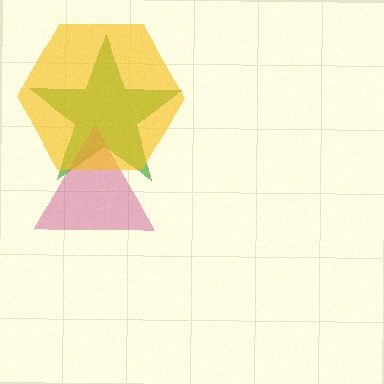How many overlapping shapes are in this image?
There are 3 overlapping shapes in the image.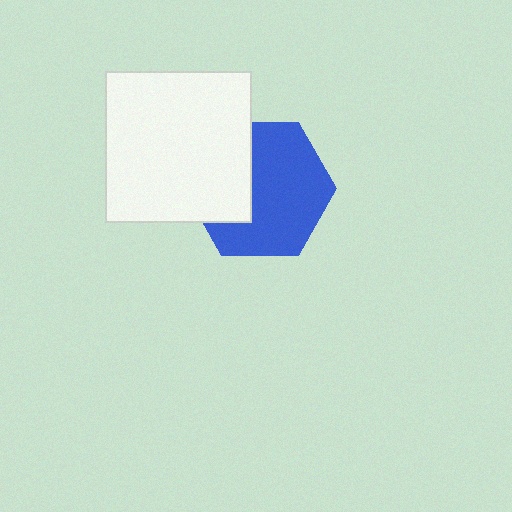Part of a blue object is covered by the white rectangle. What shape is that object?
It is a hexagon.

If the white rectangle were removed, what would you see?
You would see the complete blue hexagon.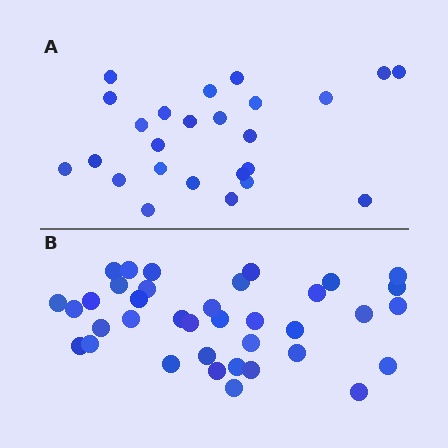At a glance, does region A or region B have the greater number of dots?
Region B (the bottom region) has more dots.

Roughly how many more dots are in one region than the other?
Region B has roughly 12 or so more dots than region A.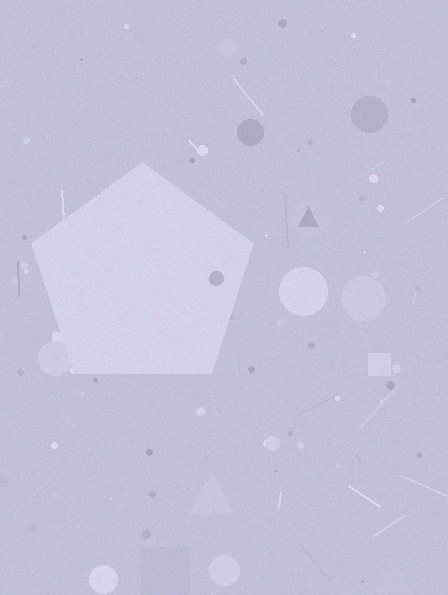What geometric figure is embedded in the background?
A pentagon is embedded in the background.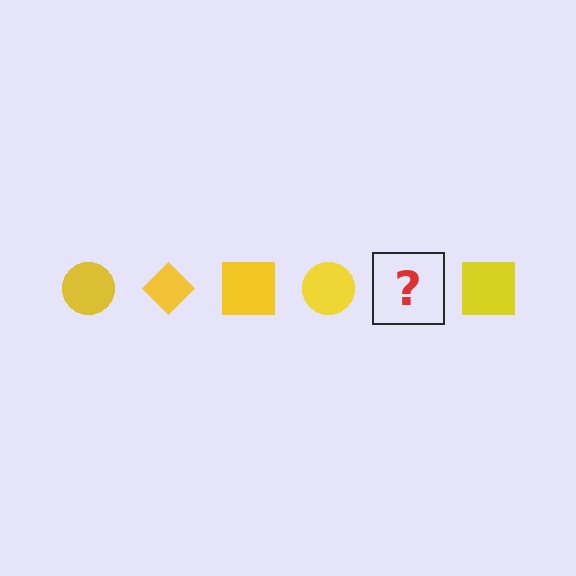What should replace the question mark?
The question mark should be replaced with a yellow diamond.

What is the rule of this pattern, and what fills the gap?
The rule is that the pattern cycles through circle, diamond, square shapes in yellow. The gap should be filled with a yellow diamond.